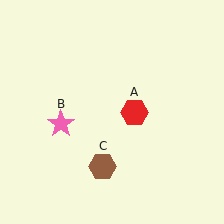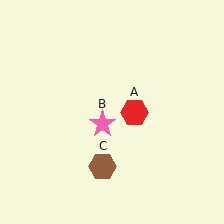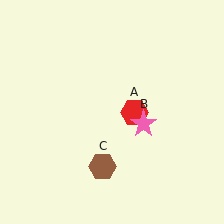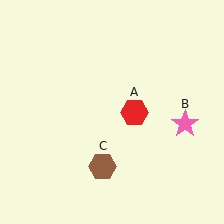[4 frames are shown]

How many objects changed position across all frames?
1 object changed position: pink star (object B).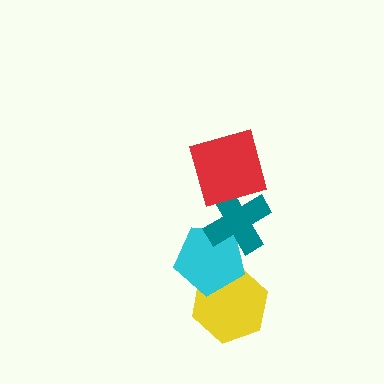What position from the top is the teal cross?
The teal cross is 2nd from the top.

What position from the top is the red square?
The red square is 1st from the top.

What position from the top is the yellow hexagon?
The yellow hexagon is 4th from the top.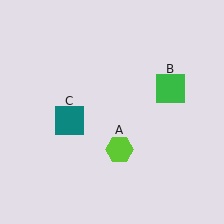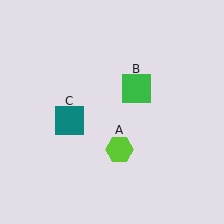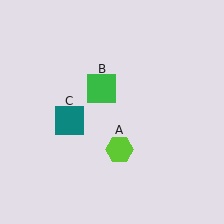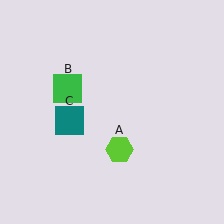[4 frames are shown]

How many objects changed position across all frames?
1 object changed position: green square (object B).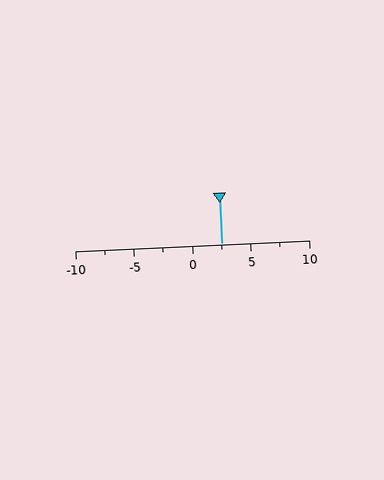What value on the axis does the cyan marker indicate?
The marker indicates approximately 2.5.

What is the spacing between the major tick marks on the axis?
The major ticks are spaced 5 apart.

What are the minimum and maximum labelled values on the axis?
The axis runs from -10 to 10.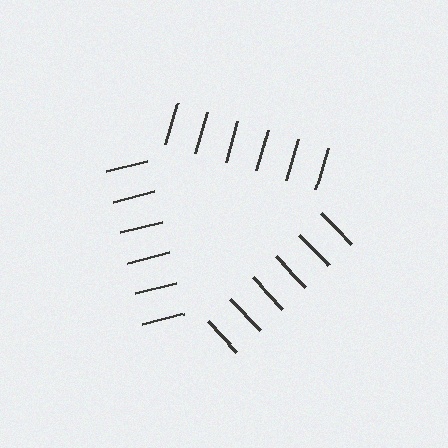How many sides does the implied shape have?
3 sides — the line-ends trace a triangle.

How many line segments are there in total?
18 — 6 along each of the 3 edges.